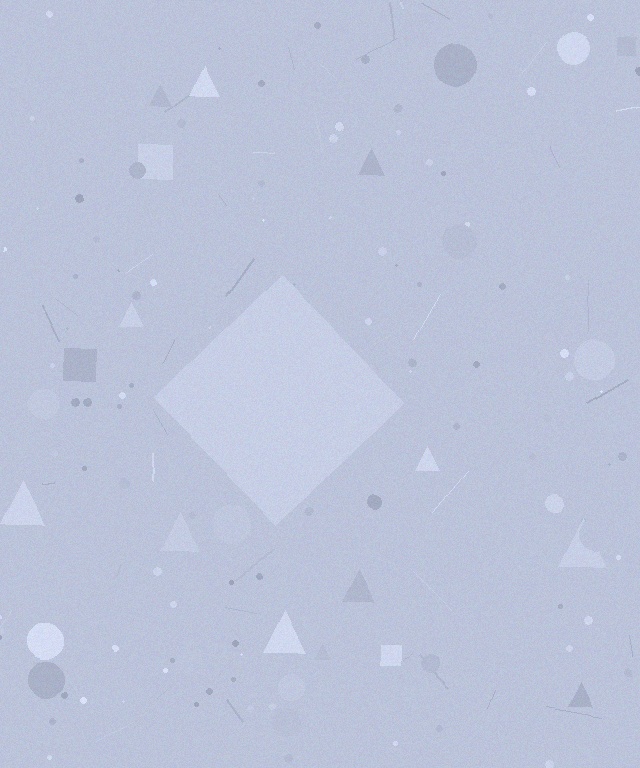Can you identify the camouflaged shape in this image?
The camouflaged shape is a diamond.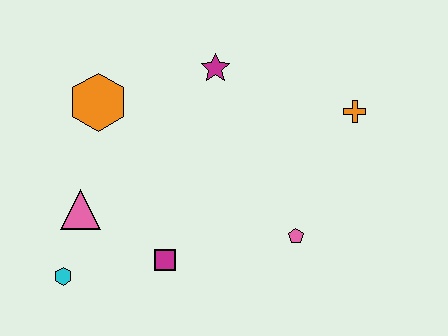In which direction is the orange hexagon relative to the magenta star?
The orange hexagon is to the left of the magenta star.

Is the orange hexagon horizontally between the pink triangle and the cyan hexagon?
No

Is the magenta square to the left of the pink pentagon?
Yes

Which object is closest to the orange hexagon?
The pink triangle is closest to the orange hexagon.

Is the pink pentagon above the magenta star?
No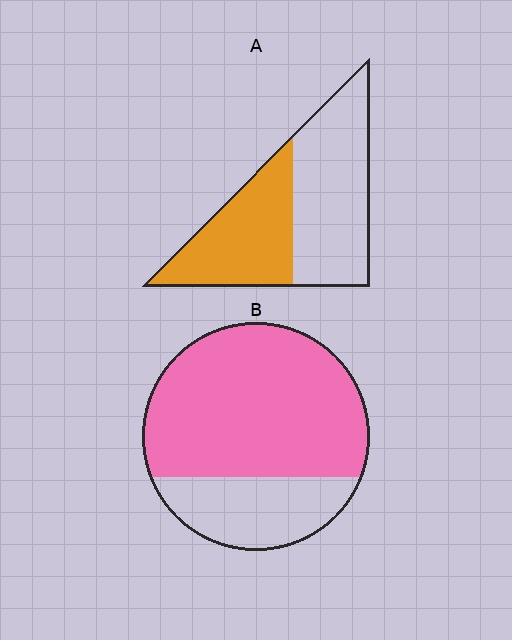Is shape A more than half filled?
No.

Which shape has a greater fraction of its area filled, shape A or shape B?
Shape B.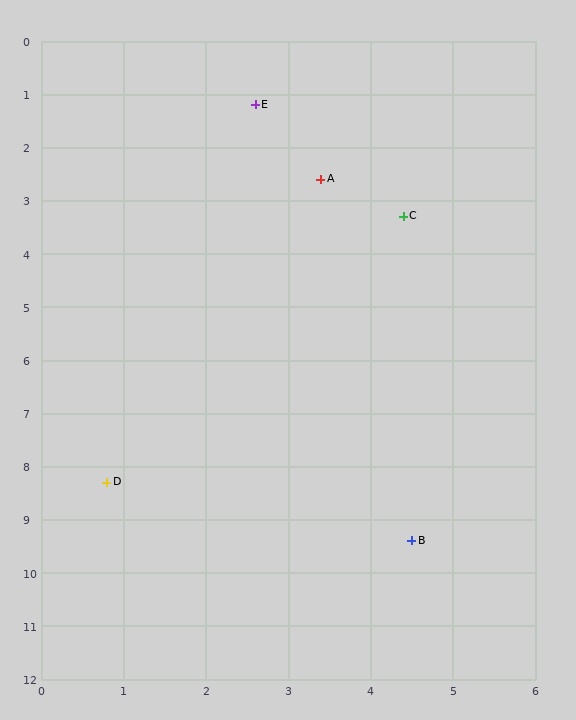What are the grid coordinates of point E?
Point E is at approximately (2.6, 1.2).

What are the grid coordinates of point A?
Point A is at approximately (3.4, 2.6).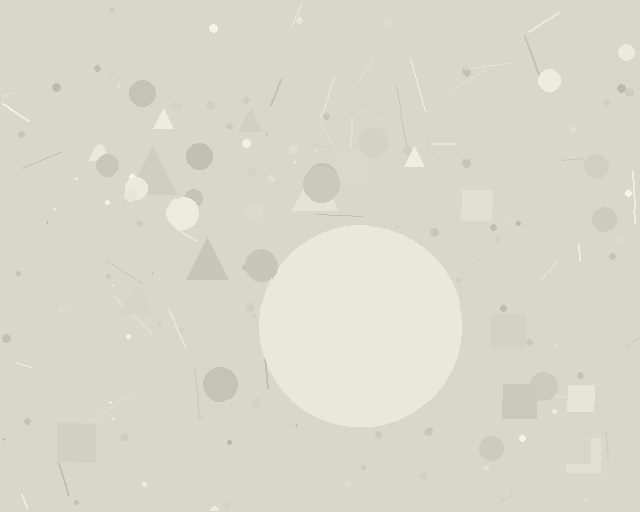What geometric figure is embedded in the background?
A circle is embedded in the background.